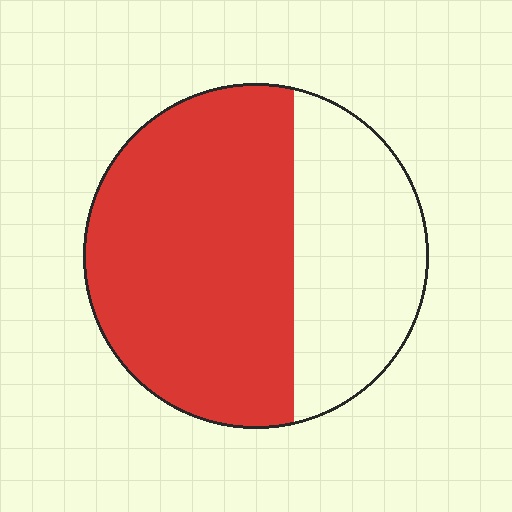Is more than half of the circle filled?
Yes.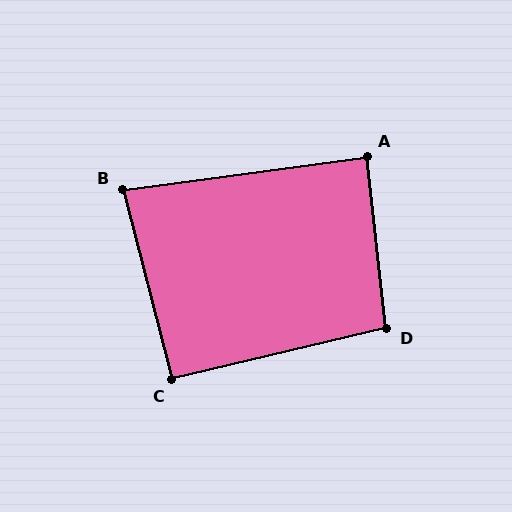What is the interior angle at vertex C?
Approximately 91 degrees (approximately right).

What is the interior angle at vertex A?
Approximately 89 degrees (approximately right).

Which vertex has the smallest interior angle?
B, at approximately 83 degrees.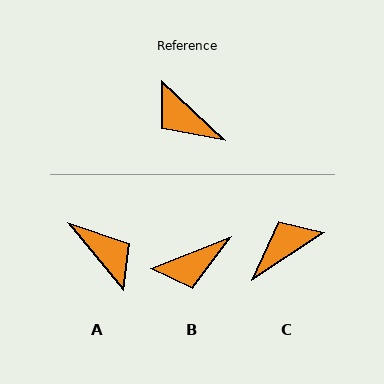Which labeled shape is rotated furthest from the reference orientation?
A, about 172 degrees away.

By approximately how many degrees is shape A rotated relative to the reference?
Approximately 172 degrees counter-clockwise.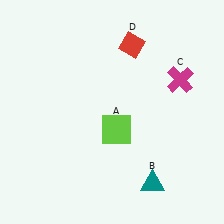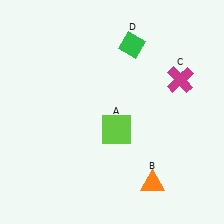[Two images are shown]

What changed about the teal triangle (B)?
In Image 1, B is teal. In Image 2, it changed to orange.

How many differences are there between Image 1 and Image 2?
There are 2 differences between the two images.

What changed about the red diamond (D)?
In Image 1, D is red. In Image 2, it changed to green.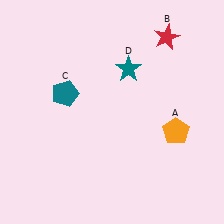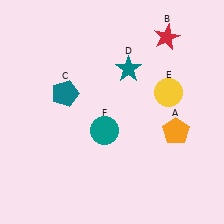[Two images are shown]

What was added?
A yellow circle (E), a teal circle (F) were added in Image 2.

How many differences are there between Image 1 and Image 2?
There are 2 differences between the two images.